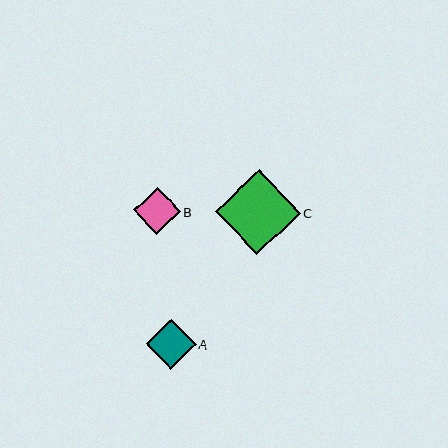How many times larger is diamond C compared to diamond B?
Diamond C is approximately 1.8 times the size of diamond B.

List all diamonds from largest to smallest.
From largest to smallest: C, A, B.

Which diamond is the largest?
Diamond C is the largest with a size of approximately 85 pixels.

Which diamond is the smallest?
Diamond B is the smallest with a size of approximately 47 pixels.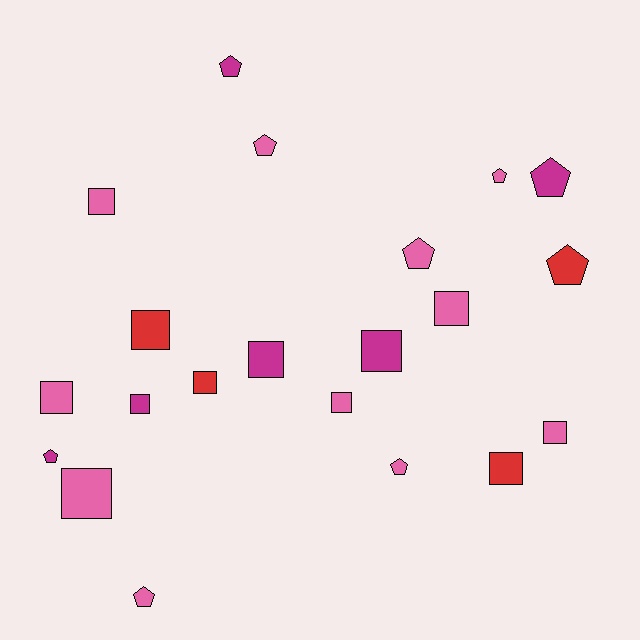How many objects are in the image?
There are 21 objects.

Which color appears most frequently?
Pink, with 11 objects.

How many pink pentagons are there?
There are 5 pink pentagons.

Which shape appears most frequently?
Square, with 12 objects.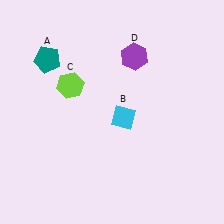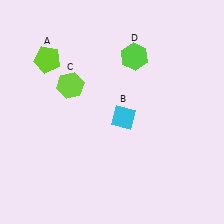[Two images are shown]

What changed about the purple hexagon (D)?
In Image 1, D is purple. In Image 2, it changed to lime.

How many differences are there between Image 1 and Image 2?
There are 2 differences between the two images.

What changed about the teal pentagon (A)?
In Image 1, A is teal. In Image 2, it changed to lime.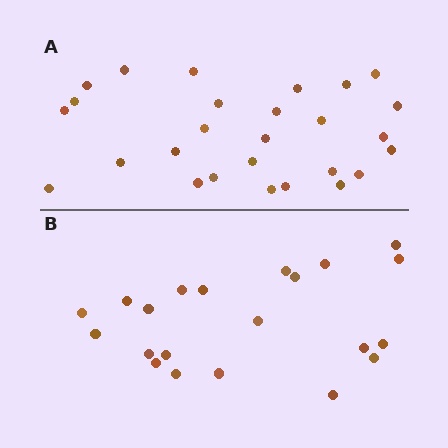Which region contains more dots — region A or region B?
Region A (the top region) has more dots.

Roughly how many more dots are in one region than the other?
Region A has about 6 more dots than region B.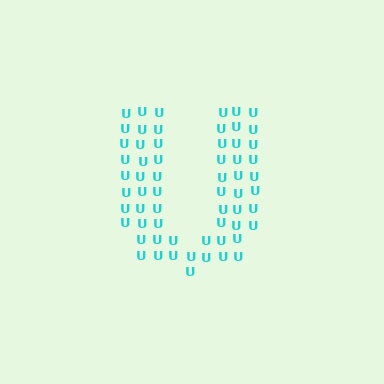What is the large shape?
The large shape is the letter U.